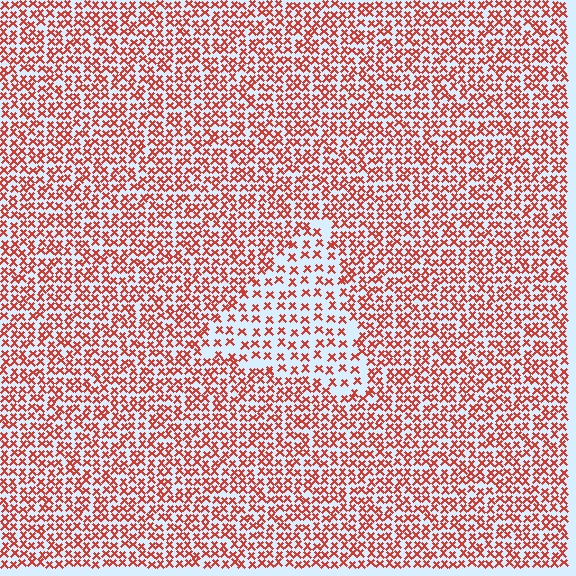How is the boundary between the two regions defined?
The boundary is defined by a change in element density (approximately 1.9x ratio). All elements are the same color, size, and shape.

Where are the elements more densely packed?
The elements are more densely packed outside the triangle boundary.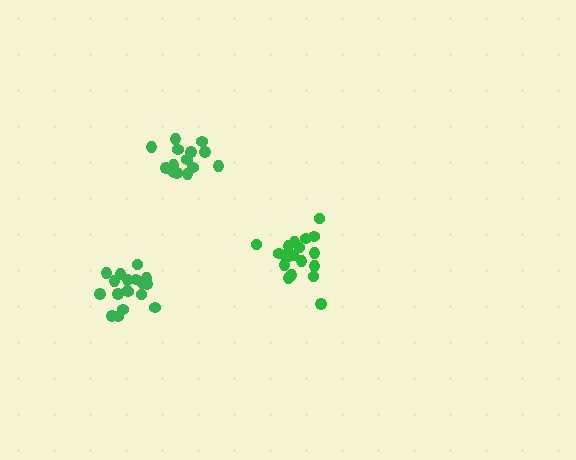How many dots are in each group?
Group 1: 18 dots, Group 2: 19 dots, Group 3: 15 dots (52 total).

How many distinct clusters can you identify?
There are 3 distinct clusters.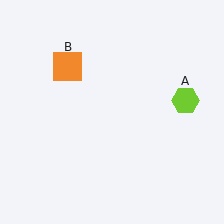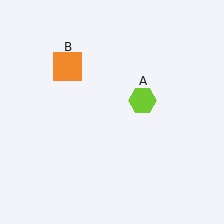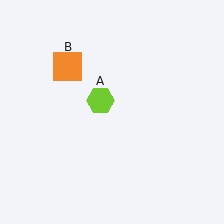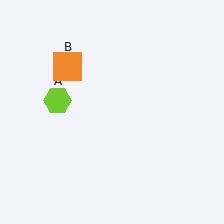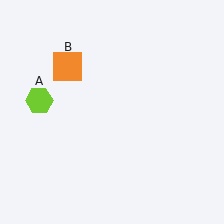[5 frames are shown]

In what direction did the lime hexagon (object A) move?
The lime hexagon (object A) moved left.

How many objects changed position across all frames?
1 object changed position: lime hexagon (object A).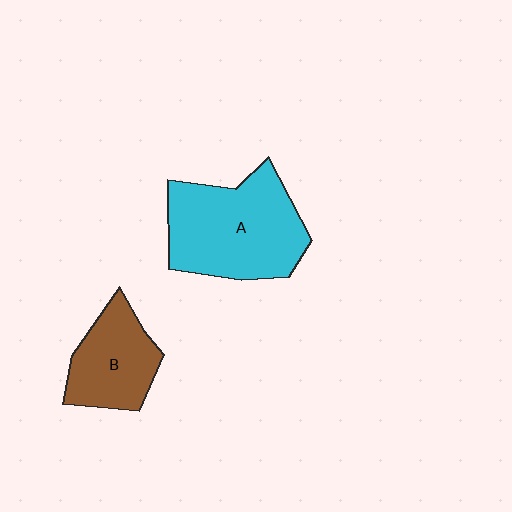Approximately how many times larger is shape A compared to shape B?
Approximately 1.7 times.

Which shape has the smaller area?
Shape B (brown).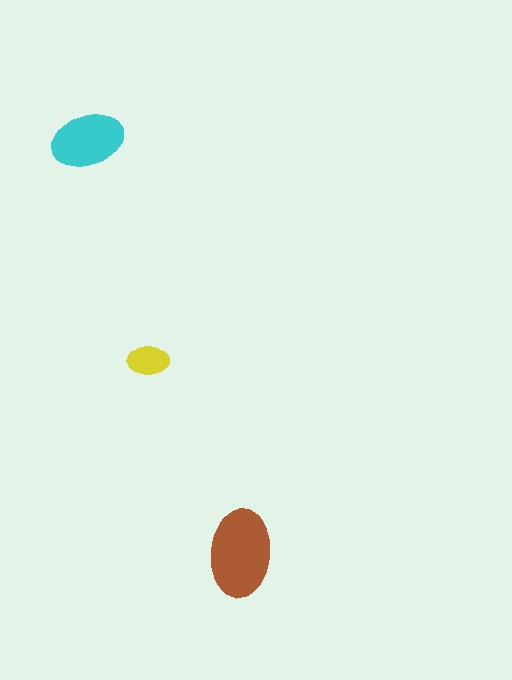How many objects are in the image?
There are 3 objects in the image.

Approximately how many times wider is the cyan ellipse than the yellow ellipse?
About 2 times wider.